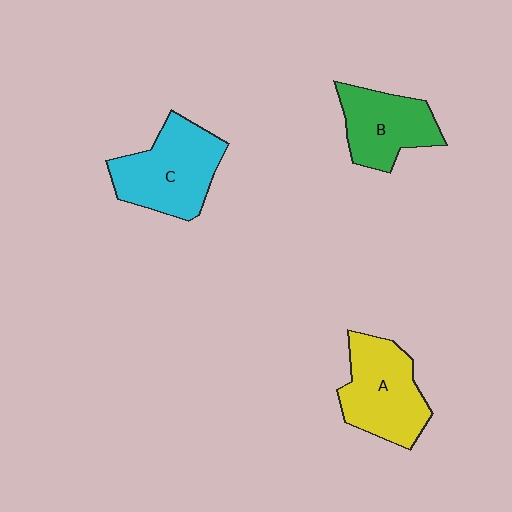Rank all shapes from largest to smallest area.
From largest to smallest: C (cyan), A (yellow), B (green).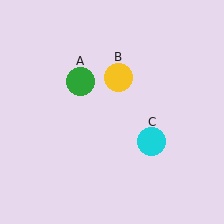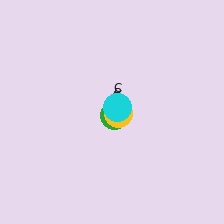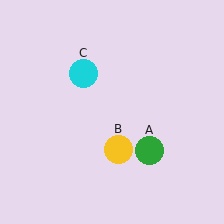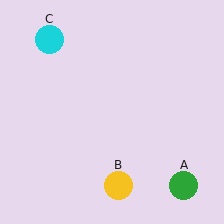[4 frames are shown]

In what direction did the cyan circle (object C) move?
The cyan circle (object C) moved up and to the left.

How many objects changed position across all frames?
3 objects changed position: green circle (object A), yellow circle (object B), cyan circle (object C).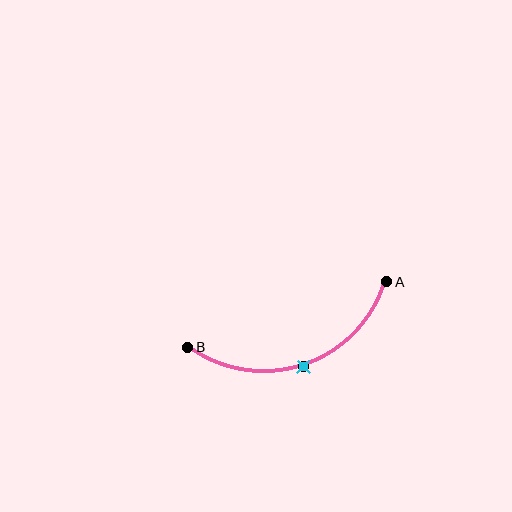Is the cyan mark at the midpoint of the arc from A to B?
Yes. The cyan mark lies on the arc at equal arc-length from both A and B — it is the arc midpoint.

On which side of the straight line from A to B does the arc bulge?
The arc bulges below the straight line connecting A and B.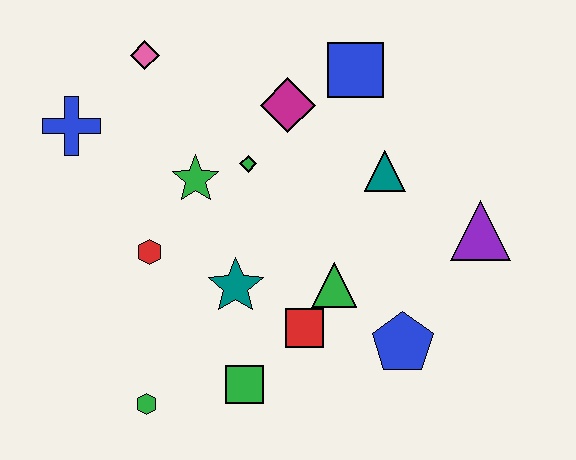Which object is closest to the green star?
The green diamond is closest to the green star.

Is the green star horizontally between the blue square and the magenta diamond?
No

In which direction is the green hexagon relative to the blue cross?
The green hexagon is below the blue cross.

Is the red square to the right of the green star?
Yes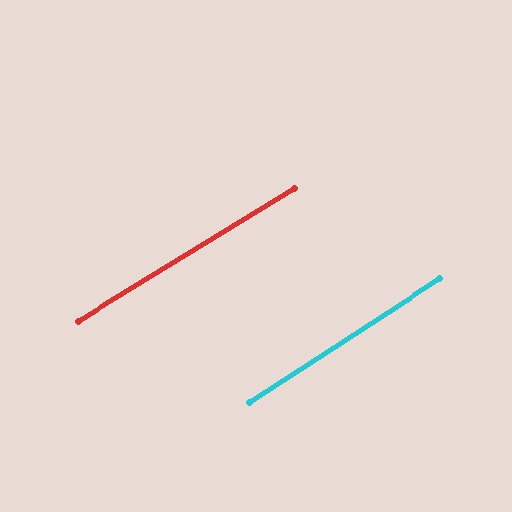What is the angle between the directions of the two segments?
Approximately 2 degrees.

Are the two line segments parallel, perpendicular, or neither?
Parallel — their directions differ by only 1.5°.